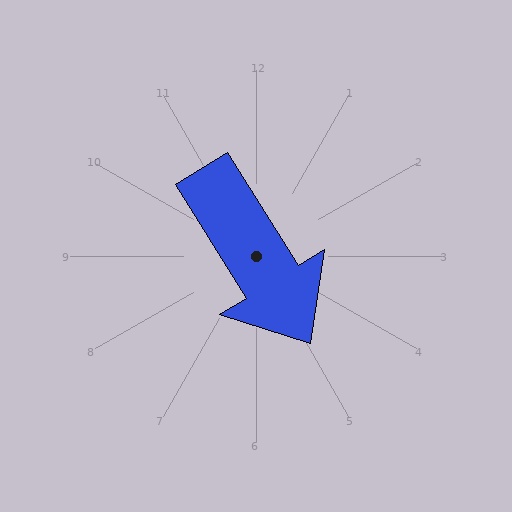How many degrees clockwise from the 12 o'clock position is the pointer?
Approximately 148 degrees.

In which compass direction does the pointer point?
Southeast.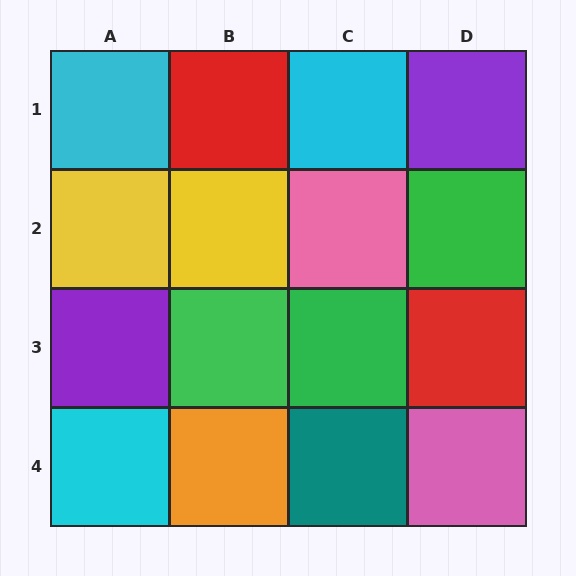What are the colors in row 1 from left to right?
Cyan, red, cyan, purple.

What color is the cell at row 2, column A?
Yellow.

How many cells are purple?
2 cells are purple.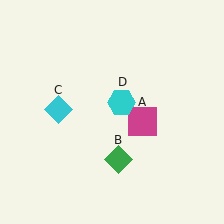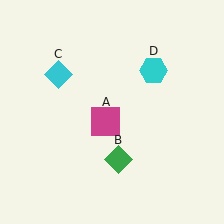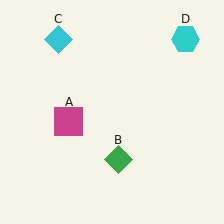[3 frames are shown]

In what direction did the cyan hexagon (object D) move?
The cyan hexagon (object D) moved up and to the right.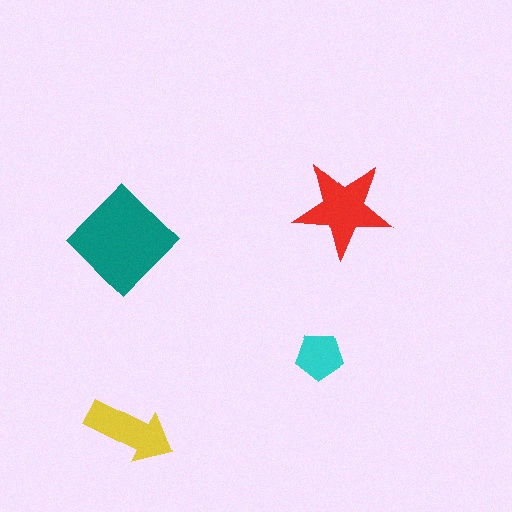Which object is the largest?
The teal diamond.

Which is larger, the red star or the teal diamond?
The teal diamond.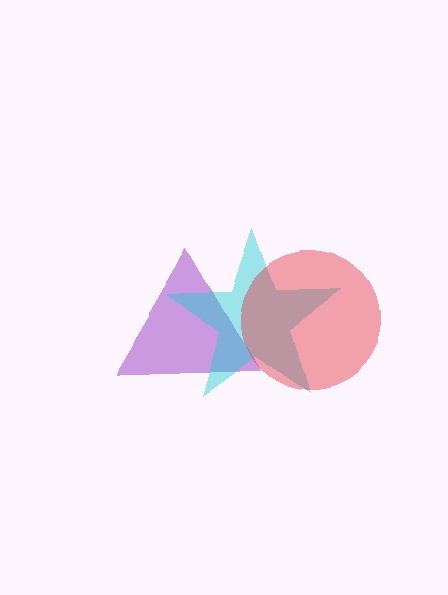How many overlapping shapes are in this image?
There are 3 overlapping shapes in the image.